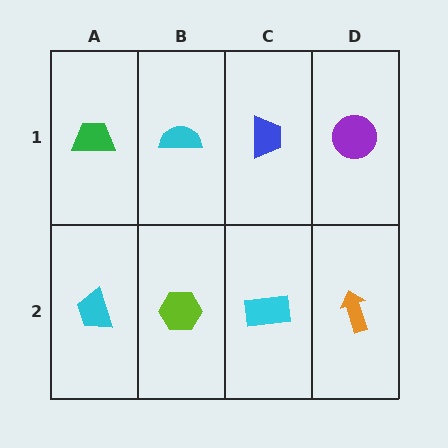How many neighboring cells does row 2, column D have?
2.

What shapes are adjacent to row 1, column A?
A cyan trapezoid (row 2, column A), a cyan semicircle (row 1, column B).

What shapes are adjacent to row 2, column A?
A green trapezoid (row 1, column A), a lime hexagon (row 2, column B).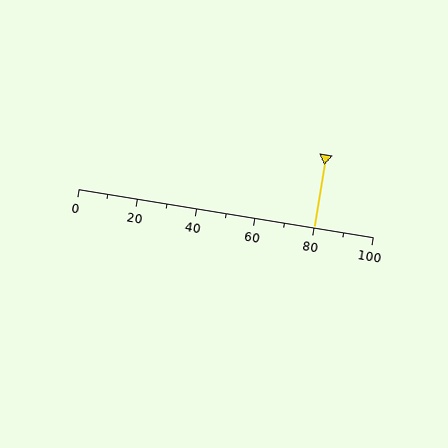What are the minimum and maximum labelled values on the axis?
The axis runs from 0 to 100.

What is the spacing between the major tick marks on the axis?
The major ticks are spaced 20 apart.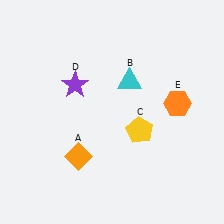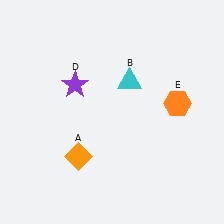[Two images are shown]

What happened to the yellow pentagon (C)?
The yellow pentagon (C) was removed in Image 2. It was in the bottom-right area of Image 1.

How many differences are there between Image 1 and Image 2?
There is 1 difference between the two images.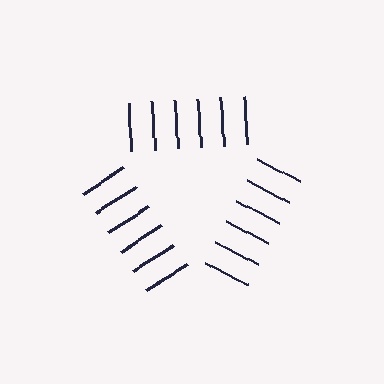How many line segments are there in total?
18 — 6 along each of the 3 edges.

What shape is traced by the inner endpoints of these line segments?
An illusory triangle — the line segments terminate on its edges but no continuous stroke is drawn.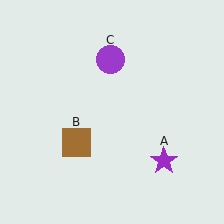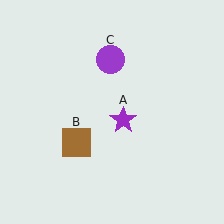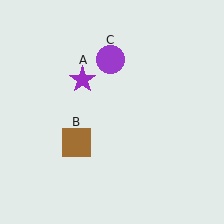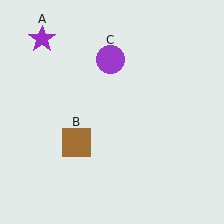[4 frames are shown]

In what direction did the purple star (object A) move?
The purple star (object A) moved up and to the left.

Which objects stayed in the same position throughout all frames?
Brown square (object B) and purple circle (object C) remained stationary.